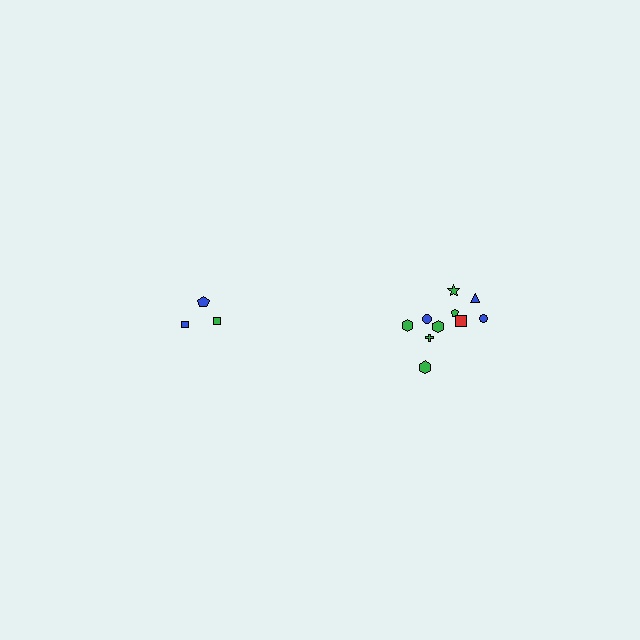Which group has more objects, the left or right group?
The right group.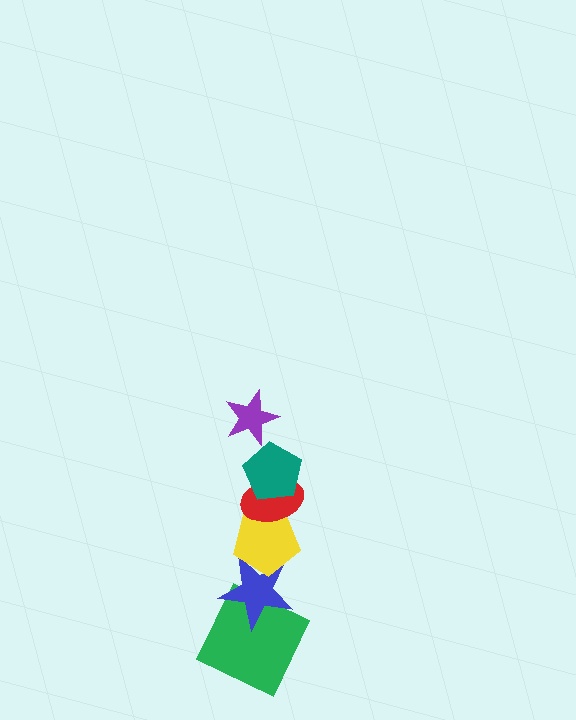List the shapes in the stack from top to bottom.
From top to bottom: the purple star, the teal pentagon, the red ellipse, the yellow pentagon, the blue star, the green square.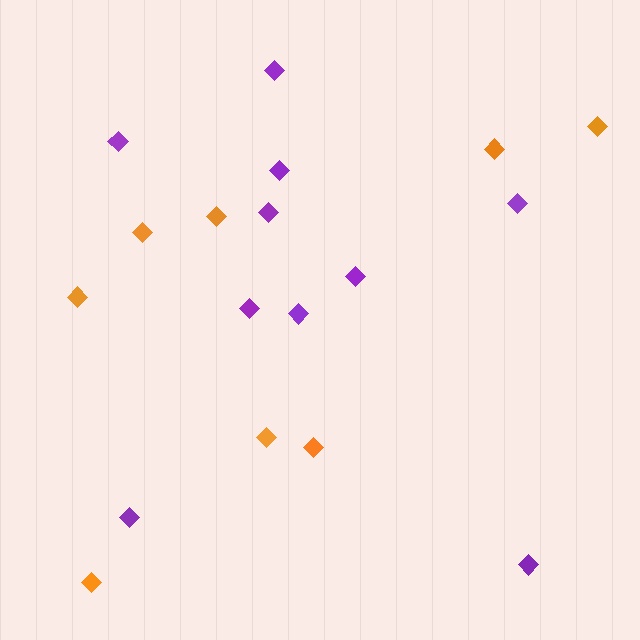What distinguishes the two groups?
There are 2 groups: one group of orange diamonds (8) and one group of purple diamonds (10).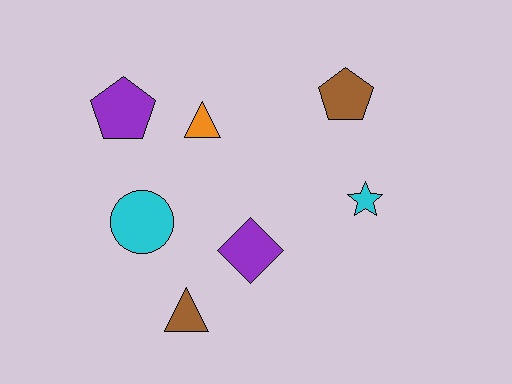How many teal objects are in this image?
There are no teal objects.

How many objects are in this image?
There are 7 objects.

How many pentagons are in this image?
There are 2 pentagons.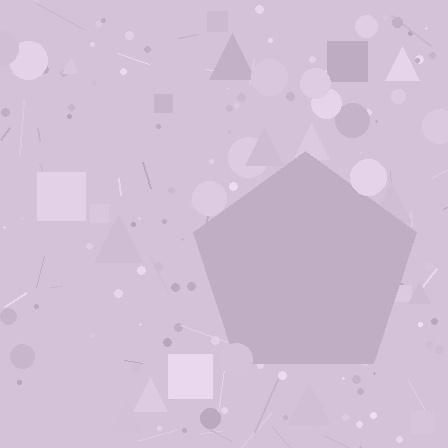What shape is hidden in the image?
A pentagon is hidden in the image.